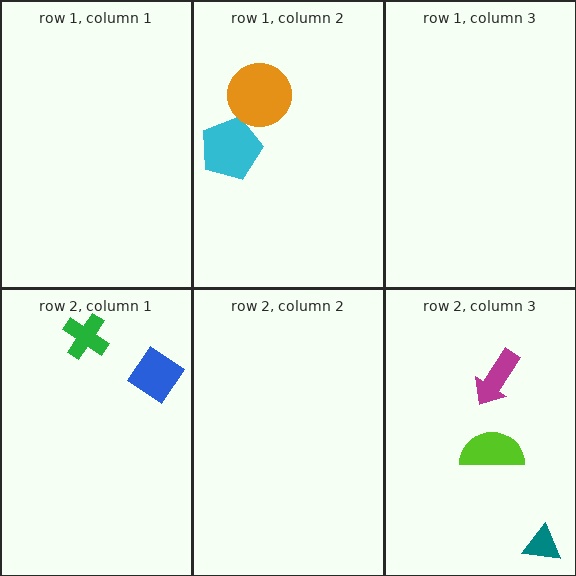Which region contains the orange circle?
The row 1, column 2 region.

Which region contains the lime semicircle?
The row 2, column 3 region.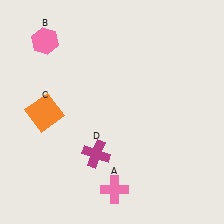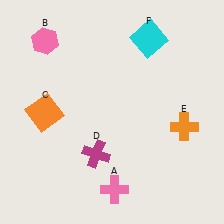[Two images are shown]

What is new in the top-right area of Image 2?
A cyan square (F) was added in the top-right area of Image 2.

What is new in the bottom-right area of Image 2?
An orange cross (E) was added in the bottom-right area of Image 2.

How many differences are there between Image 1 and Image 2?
There are 2 differences between the two images.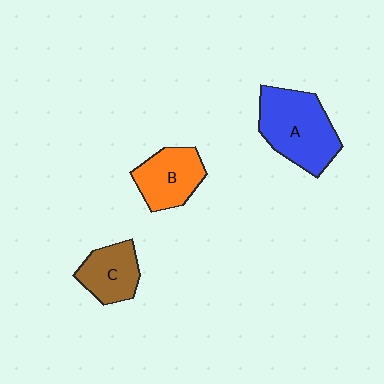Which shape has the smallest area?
Shape C (brown).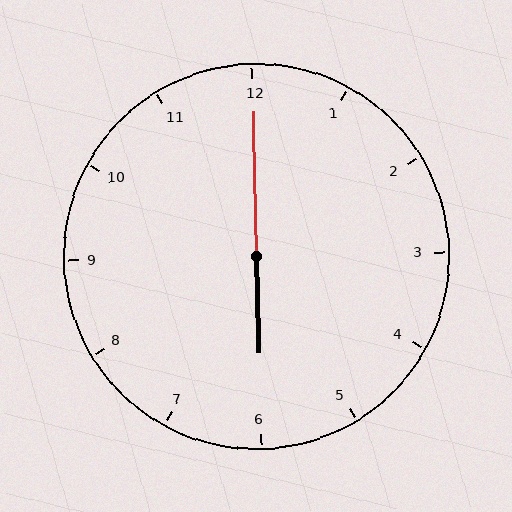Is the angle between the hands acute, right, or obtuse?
It is obtuse.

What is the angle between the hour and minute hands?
Approximately 180 degrees.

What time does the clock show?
6:00.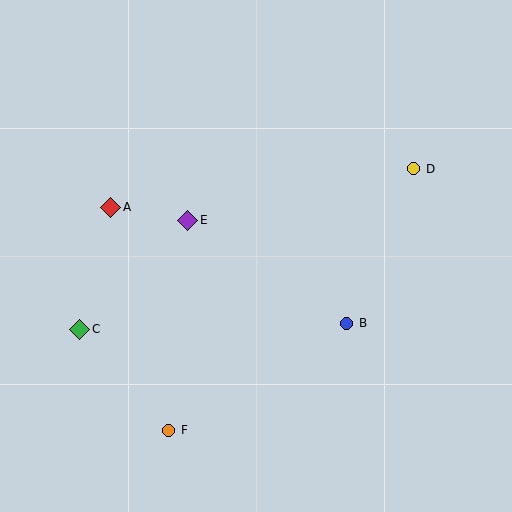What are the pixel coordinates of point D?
Point D is at (414, 169).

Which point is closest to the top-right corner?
Point D is closest to the top-right corner.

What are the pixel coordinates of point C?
Point C is at (80, 329).